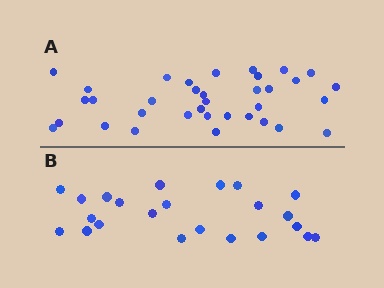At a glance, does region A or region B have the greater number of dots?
Region A (the top region) has more dots.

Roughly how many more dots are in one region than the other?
Region A has roughly 12 or so more dots than region B.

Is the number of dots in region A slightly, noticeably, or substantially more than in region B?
Region A has substantially more. The ratio is roughly 1.5 to 1.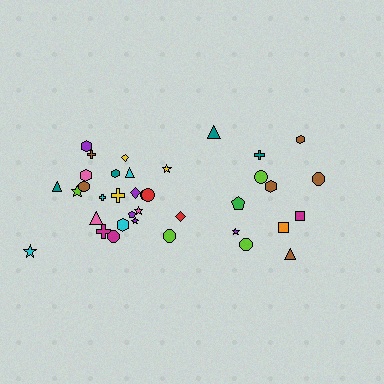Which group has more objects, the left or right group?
The left group.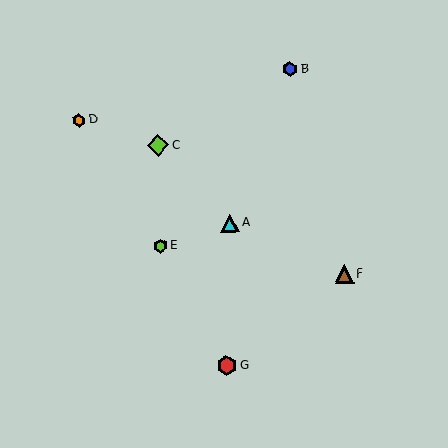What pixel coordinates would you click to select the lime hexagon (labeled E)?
Click at (160, 246) to select the lime hexagon E.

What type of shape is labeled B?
Shape B is a blue hexagon.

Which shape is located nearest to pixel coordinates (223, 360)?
The red hexagon (labeled G) at (227, 366) is nearest to that location.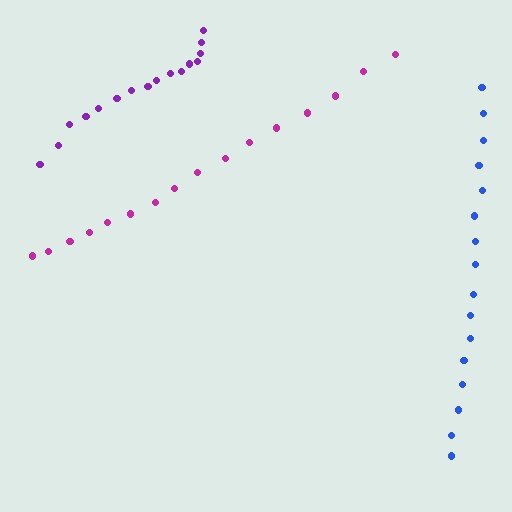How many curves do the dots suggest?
There are 3 distinct paths.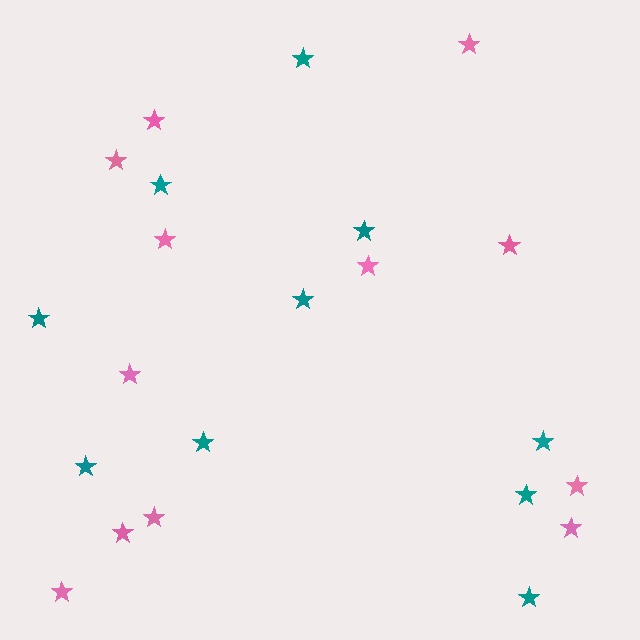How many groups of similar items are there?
There are 2 groups: one group of teal stars (10) and one group of pink stars (12).